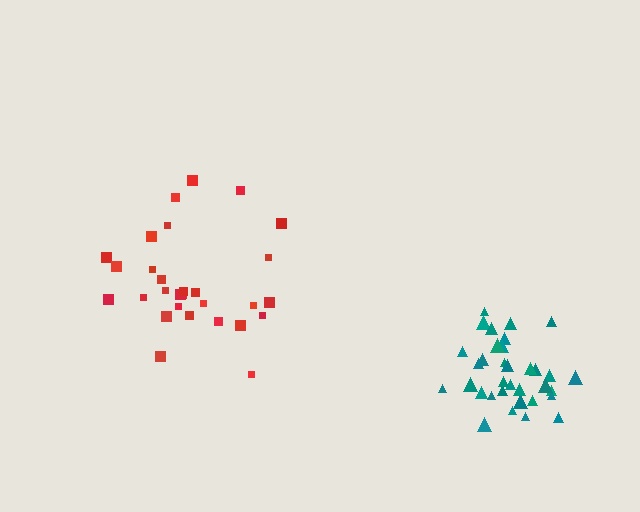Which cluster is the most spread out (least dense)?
Red.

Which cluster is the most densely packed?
Teal.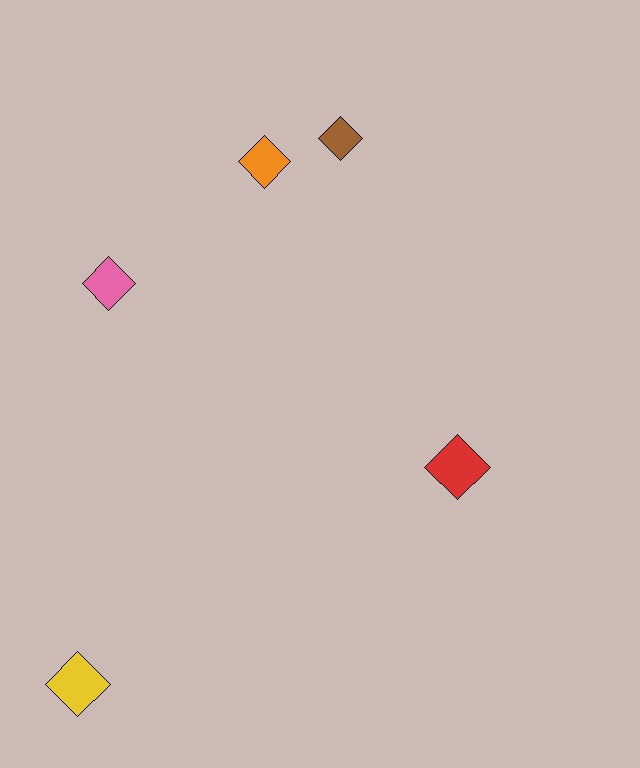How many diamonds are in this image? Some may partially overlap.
There are 5 diamonds.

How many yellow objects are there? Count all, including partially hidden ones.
There is 1 yellow object.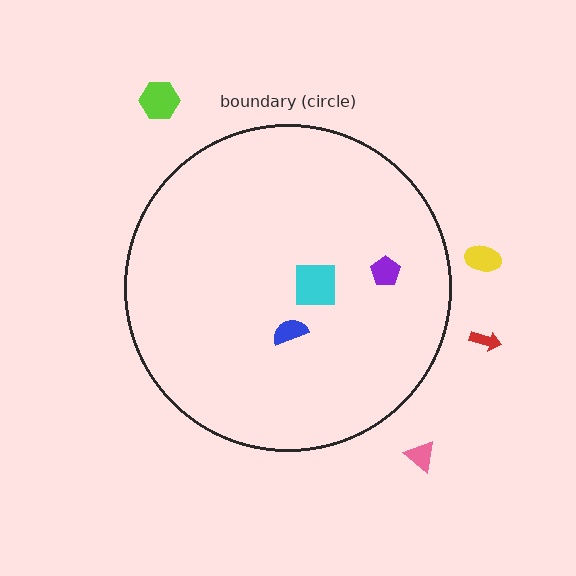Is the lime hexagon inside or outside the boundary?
Outside.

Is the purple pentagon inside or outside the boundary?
Inside.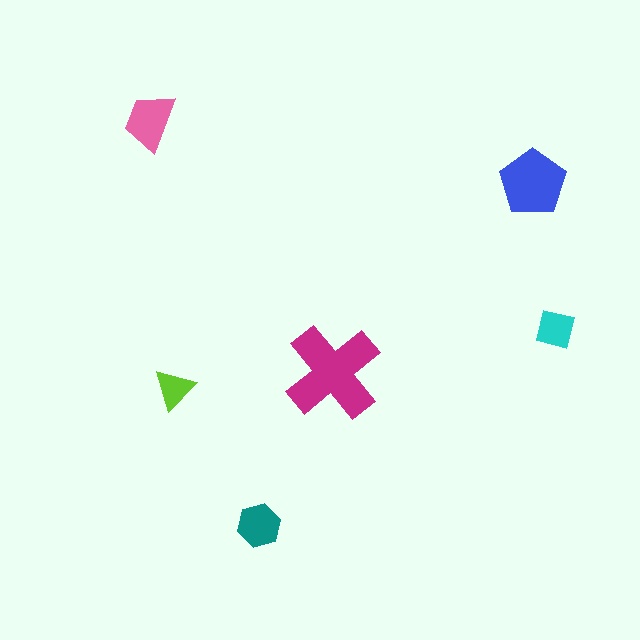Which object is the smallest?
The lime triangle.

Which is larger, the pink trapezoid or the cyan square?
The pink trapezoid.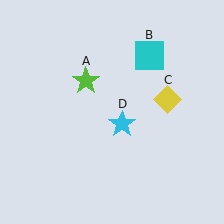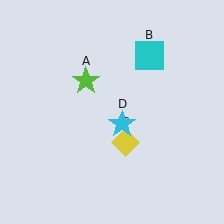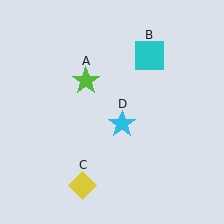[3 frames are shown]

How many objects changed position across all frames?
1 object changed position: yellow diamond (object C).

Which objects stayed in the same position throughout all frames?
Lime star (object A) and cyan square (object B) and cyan star (object D) remained stationary.